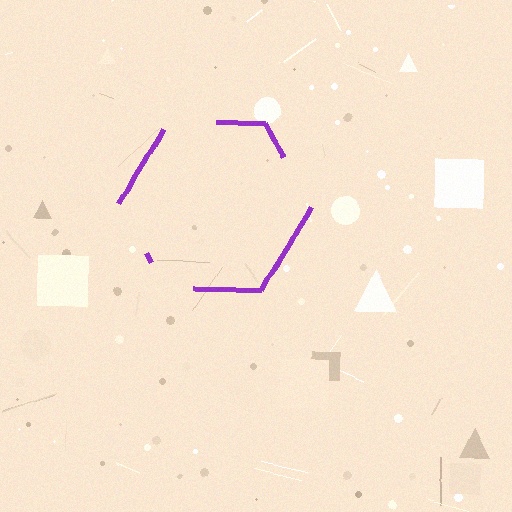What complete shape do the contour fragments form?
The contour fragments form a hexagon.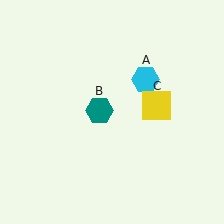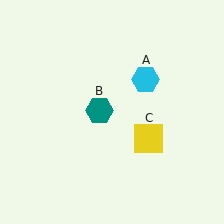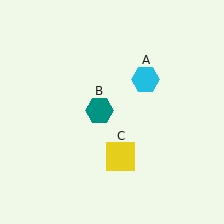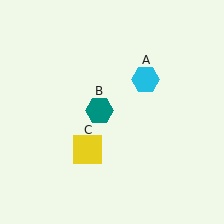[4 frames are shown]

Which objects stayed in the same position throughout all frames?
Cyan hexagon (object A) and teal hexagon (object B) remained stationary.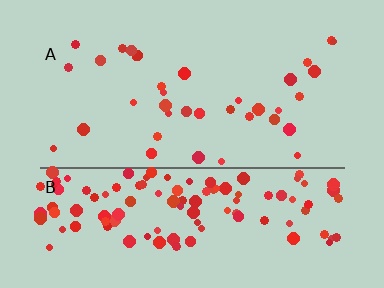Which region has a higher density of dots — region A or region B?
B (the bottom).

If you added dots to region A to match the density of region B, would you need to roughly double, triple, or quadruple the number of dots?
Approximately quadruple.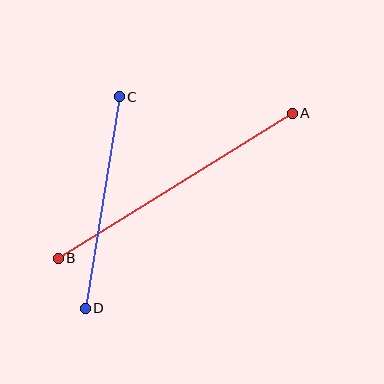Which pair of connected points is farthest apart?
Points A and B are farthest apart.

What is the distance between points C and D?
The distance is approximately 214 pixels.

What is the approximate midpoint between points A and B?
The midpoint is at approximately (175, 186) pixels.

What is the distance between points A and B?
The distance is approximately 275 pixels.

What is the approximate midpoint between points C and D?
The midpoint is at approximately (102, 202) pixels.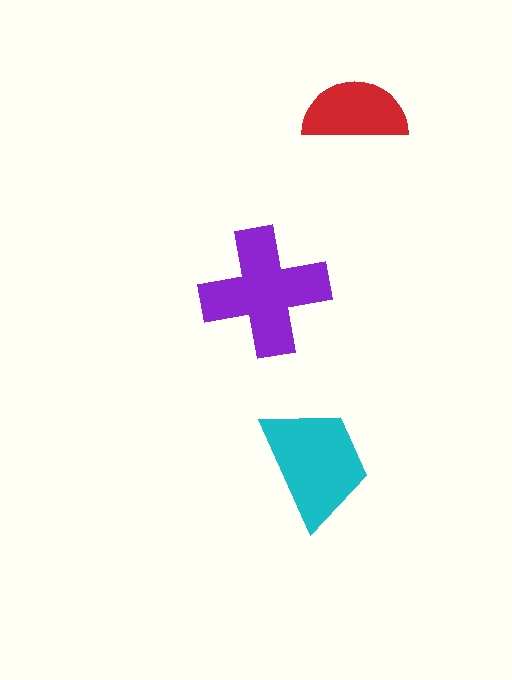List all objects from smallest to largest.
The red semicircle, the cyan trapezoid, the purple cross.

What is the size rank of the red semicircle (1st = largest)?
3rd.